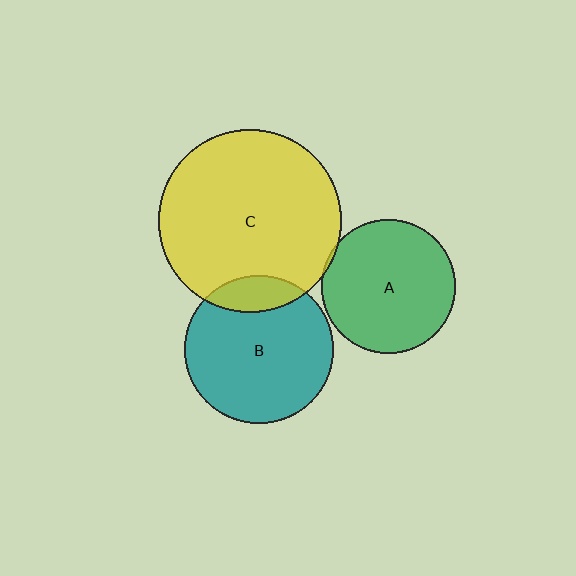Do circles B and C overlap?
Yes.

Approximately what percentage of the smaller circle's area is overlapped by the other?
Approximately 15%.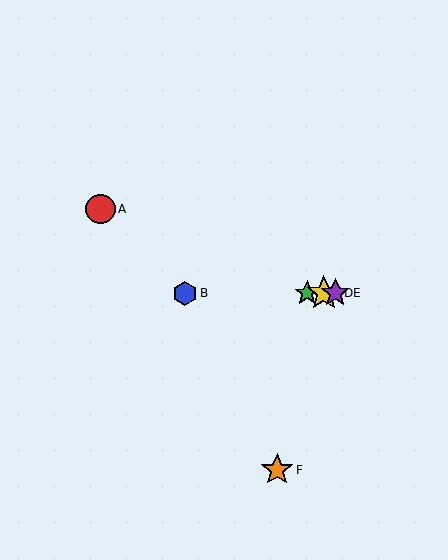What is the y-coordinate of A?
Object A is at y≈209.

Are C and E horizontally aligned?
Yes, both are at y≈293.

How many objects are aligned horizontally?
4 objects (B, C, D, E) are aligned horizontally.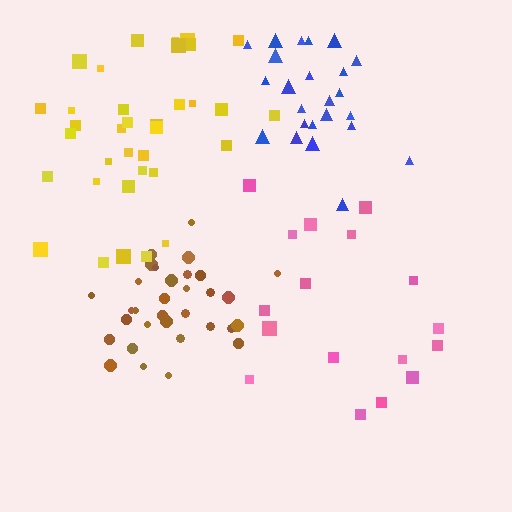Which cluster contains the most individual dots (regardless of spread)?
Yellow (35).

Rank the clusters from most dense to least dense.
brown, blue, yellow, pink.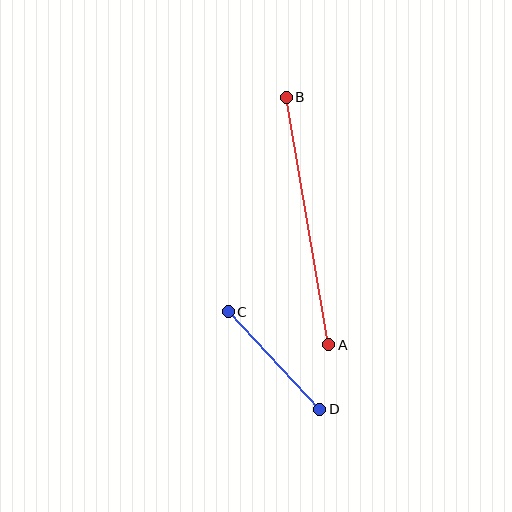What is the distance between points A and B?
The distance is approximately 252 pixels.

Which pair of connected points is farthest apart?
Points A and B are farthest apart.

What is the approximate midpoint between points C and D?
The midpoint is at approximately (274, 361) pixels.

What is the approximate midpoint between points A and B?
The midpoint is at approximately (307, 221) pixels.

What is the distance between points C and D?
The distance is approximately 134 pixels.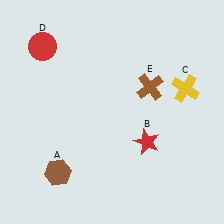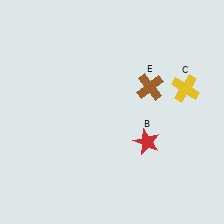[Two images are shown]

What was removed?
The brown hexagon (A), the red circle (D) were removed in Image 2.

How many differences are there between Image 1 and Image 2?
There are 2 differences between the two images.